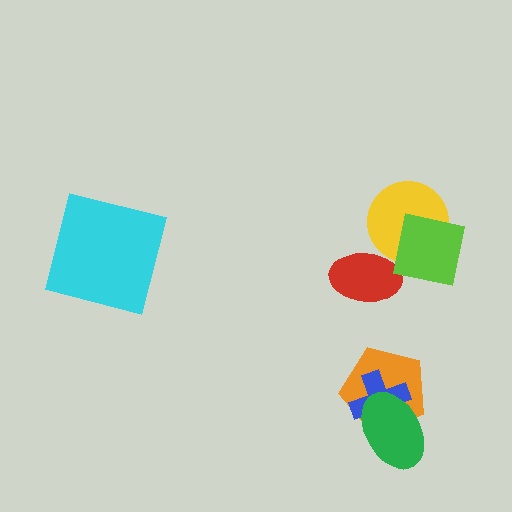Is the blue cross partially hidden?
Yes, it is partially covered by another shape.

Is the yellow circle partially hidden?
Yes, it is partially covered by another shape.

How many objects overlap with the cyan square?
0 objects overlap with the cyan square.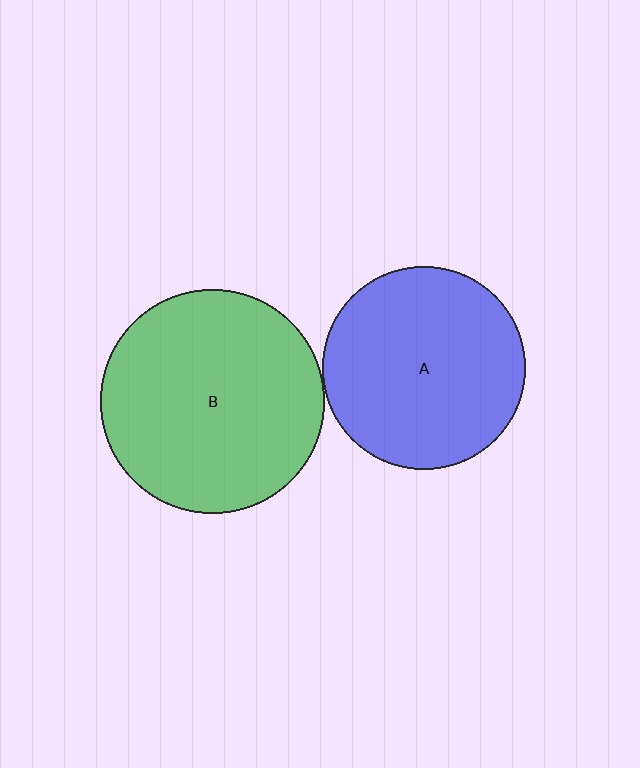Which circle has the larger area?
Circle B (green).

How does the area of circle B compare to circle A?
Approximately 1.2 times.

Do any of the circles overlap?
No, none of the circles overlap.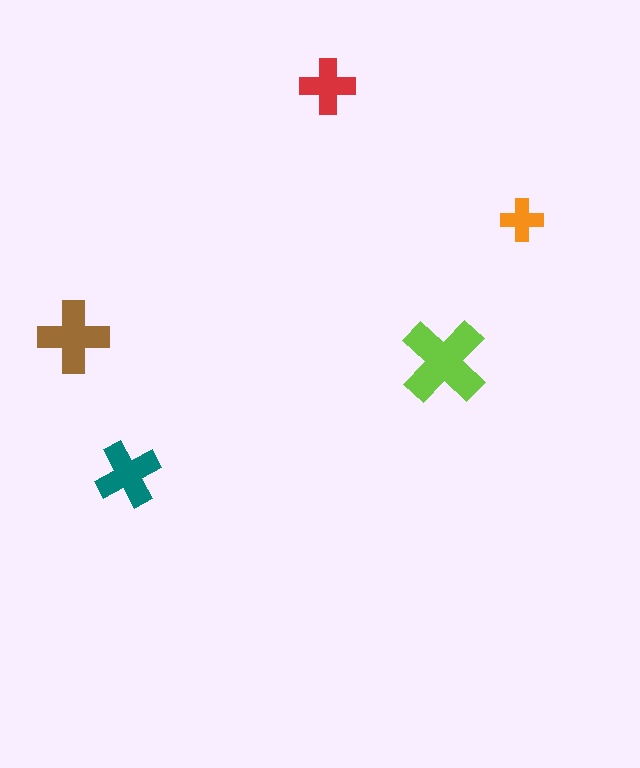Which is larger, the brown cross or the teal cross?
The brown one.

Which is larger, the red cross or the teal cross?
The teal one.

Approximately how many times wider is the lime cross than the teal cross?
About 1.5 times wider.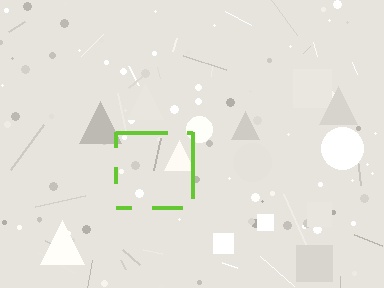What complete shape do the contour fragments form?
The contour fragments form a square.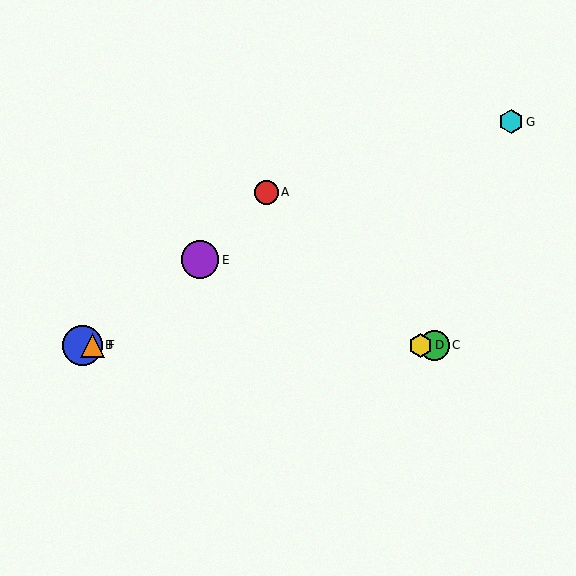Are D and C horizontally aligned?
Yes, both are at y≈345.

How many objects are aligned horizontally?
4 objects (B, C, D, F) are aligned horizontally.